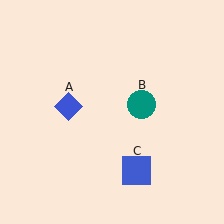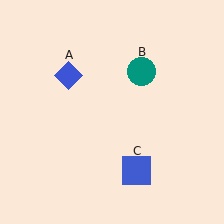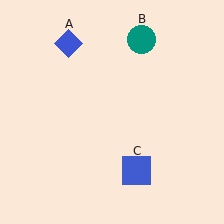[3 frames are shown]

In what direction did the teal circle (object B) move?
The teal circle (object B) moved up.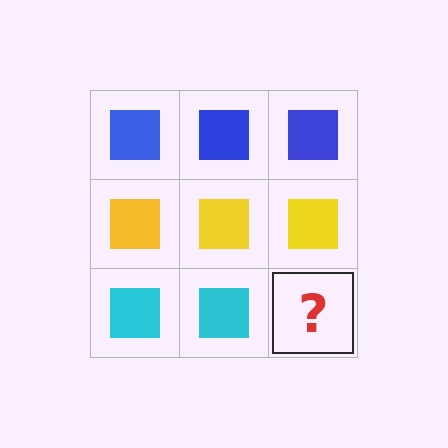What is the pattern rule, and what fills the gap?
The rule is that each row has a consistent color. The gap should be filled with a cyan square.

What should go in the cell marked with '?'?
The missing cell should contain a cyan square.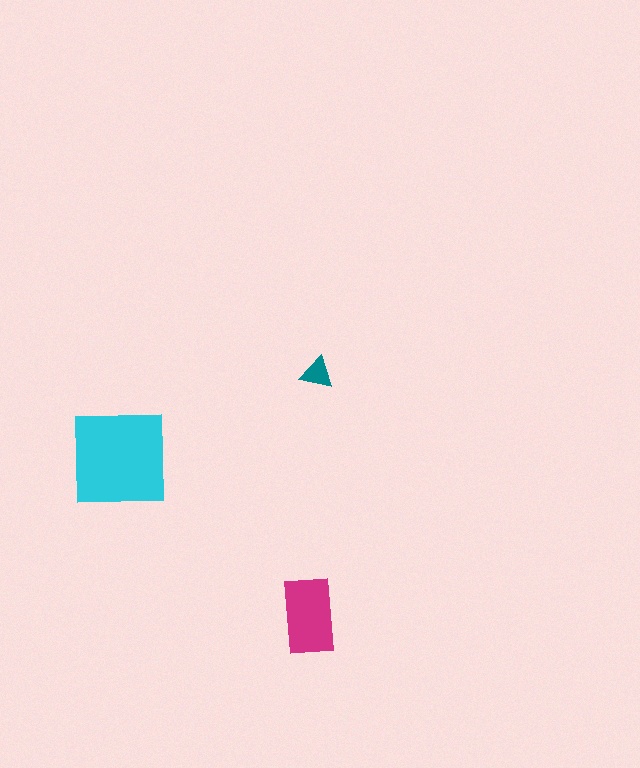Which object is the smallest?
The teal triangle.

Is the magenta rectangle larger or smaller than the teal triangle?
Larger.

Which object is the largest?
The cyan square.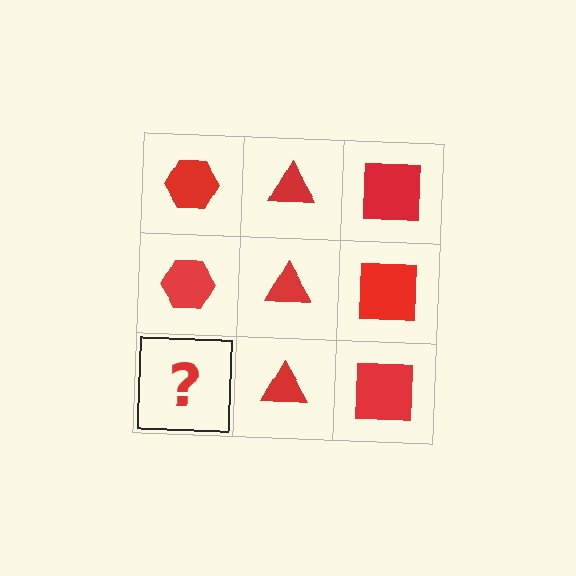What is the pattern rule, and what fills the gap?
The rule is that each column has a consistent shape. The gap should be filled with a red hexagon.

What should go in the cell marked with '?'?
The missing cell should contain a red hexagon.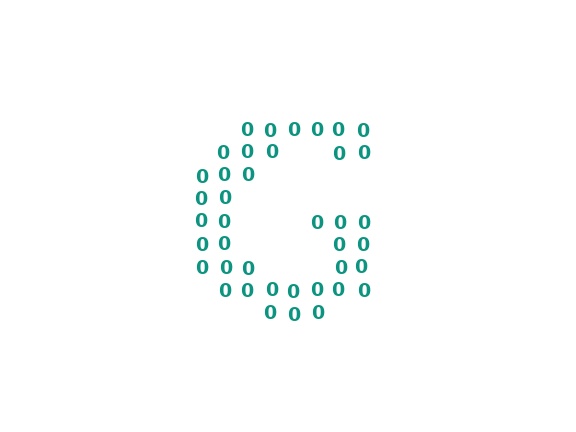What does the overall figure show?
The overall figure shows the letter G.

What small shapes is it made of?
It is made of small digit 0's.